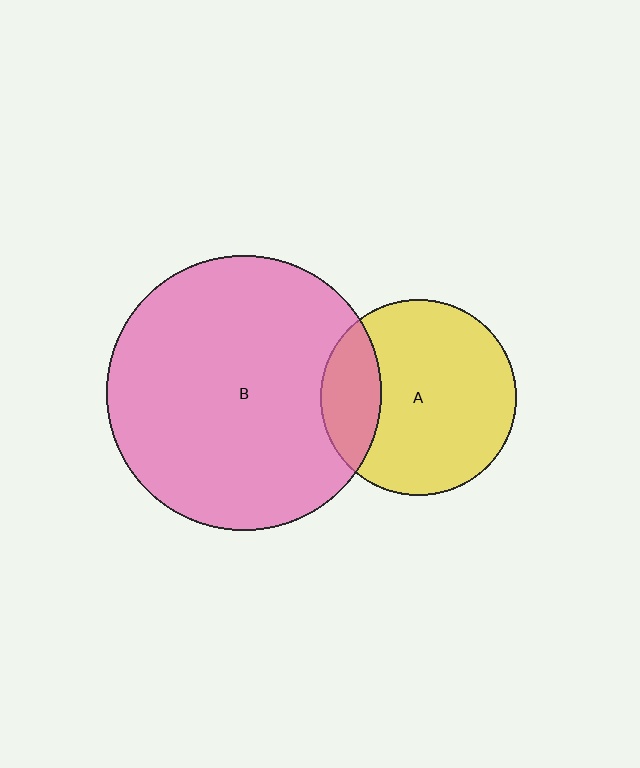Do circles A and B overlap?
Yes.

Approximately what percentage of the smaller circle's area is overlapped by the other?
Approximately 20%.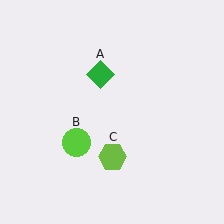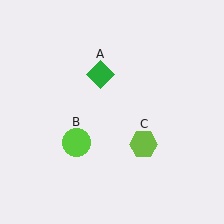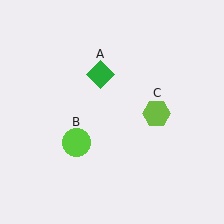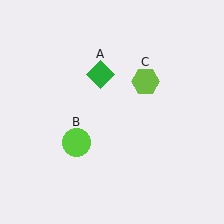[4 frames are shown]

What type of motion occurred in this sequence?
The lime hexagon (object C) rotated counterclockwise around the center of the scene.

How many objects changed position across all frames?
1 object changed position: lime hexagon (object C).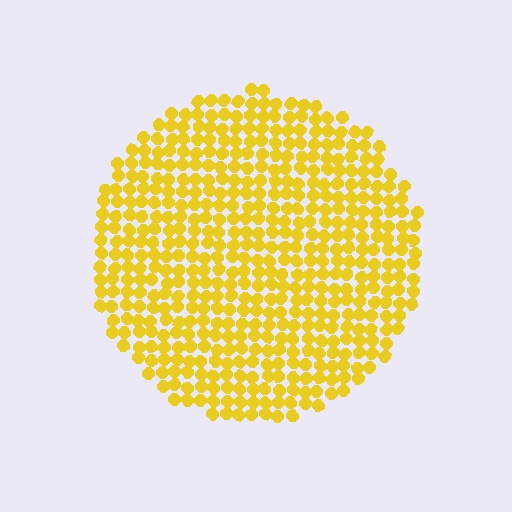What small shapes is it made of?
It is made of small circles.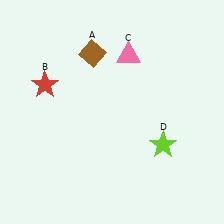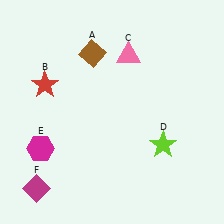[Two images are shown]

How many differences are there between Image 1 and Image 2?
There are 2 differences between the two images.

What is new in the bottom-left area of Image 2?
A magenta diamond (F) was added in the bottom-left area of Image 2.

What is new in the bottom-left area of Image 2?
A magenta hexagon (E) was added in the bottom-left area of Image 2.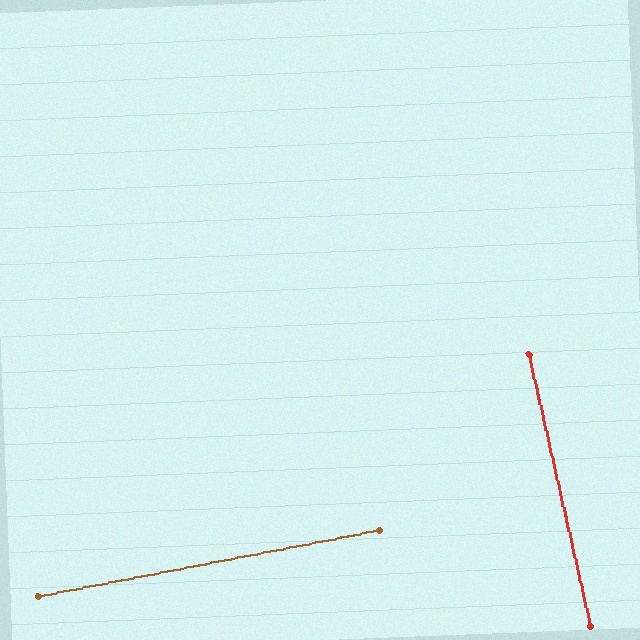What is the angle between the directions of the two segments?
Approximately 88 degrees.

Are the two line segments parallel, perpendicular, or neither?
Perpendicular — they meet at approximately 88°.